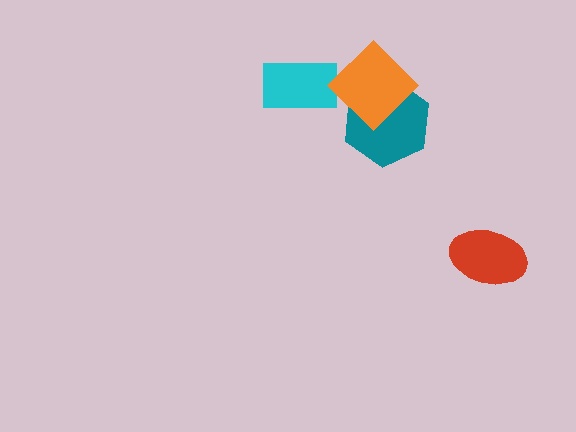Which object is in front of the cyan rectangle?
The orange diamond is in front of the cyan rectangle.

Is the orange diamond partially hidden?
No, no other shape covers it.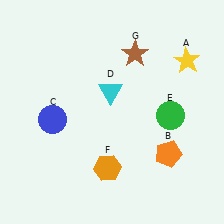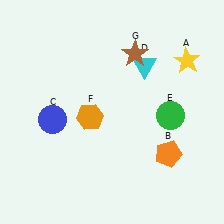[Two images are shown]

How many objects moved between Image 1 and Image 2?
2 objects moved between the two images.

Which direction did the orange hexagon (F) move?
The orange hexagon (F) moved up.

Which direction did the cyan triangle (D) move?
The cyan triangle (D) moved right.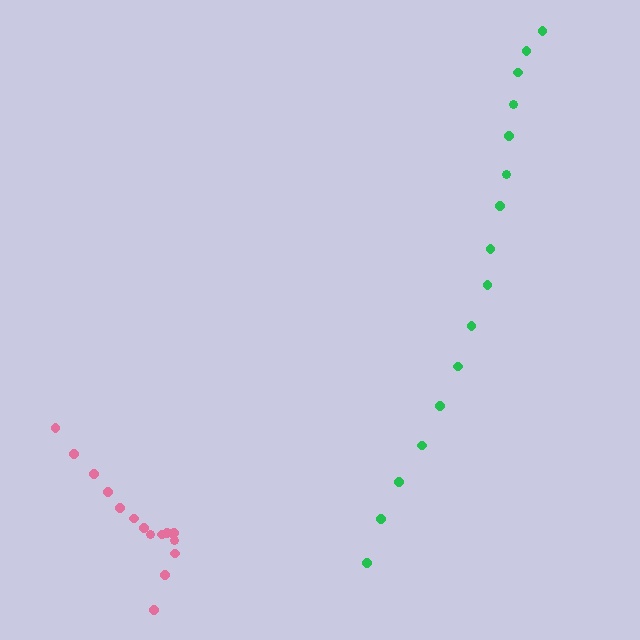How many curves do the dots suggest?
There are 2 distinct paths.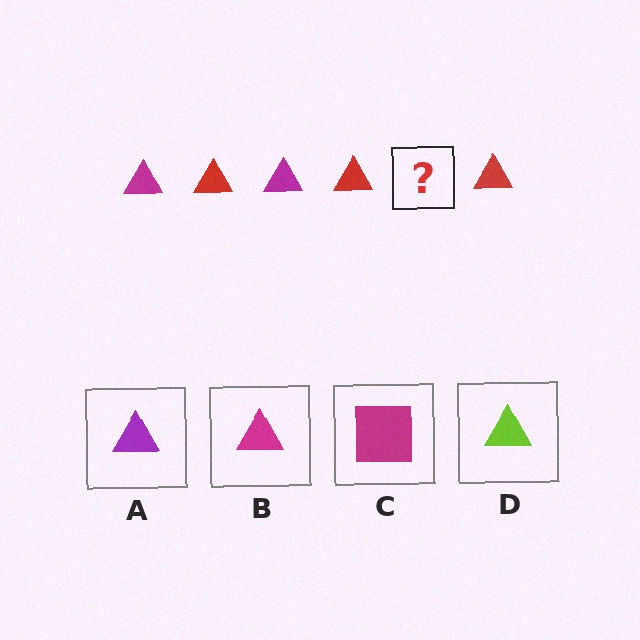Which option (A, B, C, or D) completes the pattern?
B.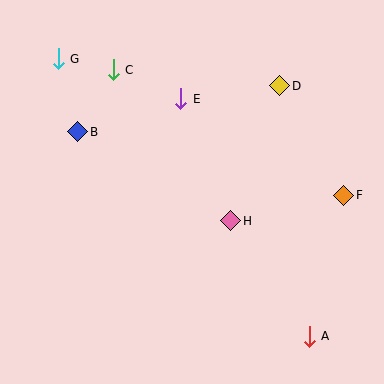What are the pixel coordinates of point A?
Point A is at (309, 336).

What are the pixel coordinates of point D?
Point D is at (280, 86).